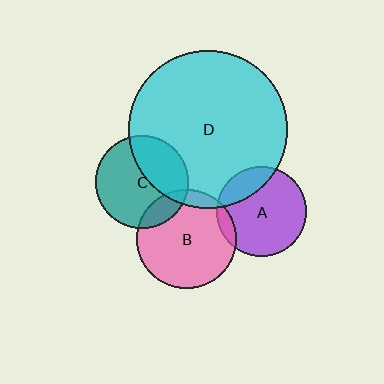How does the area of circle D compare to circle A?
Approximately 3.1 times.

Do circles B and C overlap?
Yes.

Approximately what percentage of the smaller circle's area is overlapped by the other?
Approximately 15%.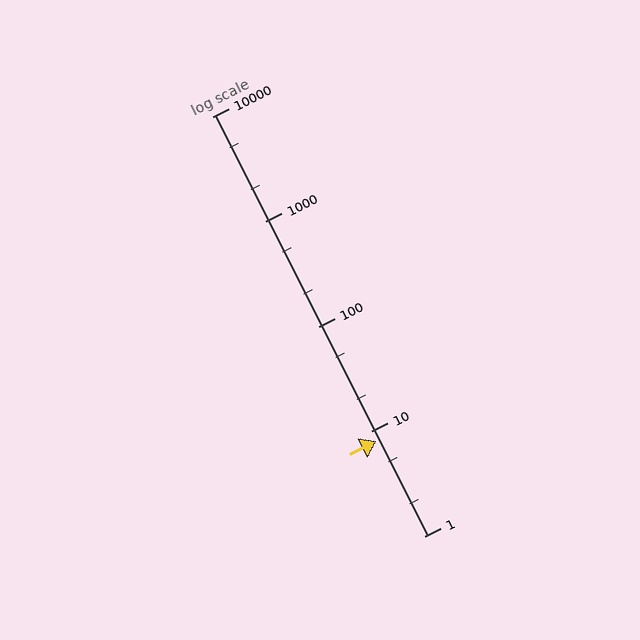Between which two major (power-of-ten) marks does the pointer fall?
The pointer is between 1 and 10.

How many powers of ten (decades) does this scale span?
The scale spans 4 decades, from 1 to 10000.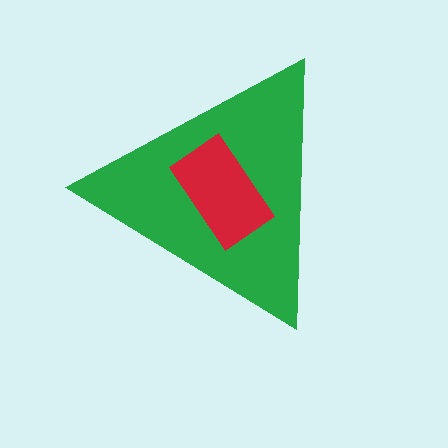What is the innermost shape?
The red rectangle.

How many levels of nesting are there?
2.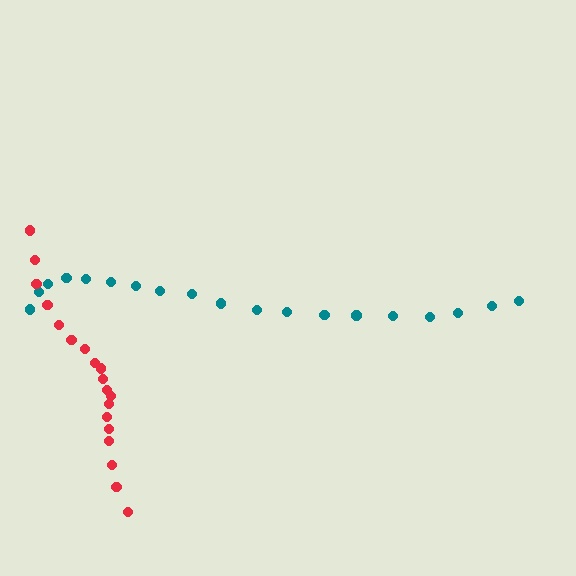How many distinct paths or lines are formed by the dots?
There are 2 distinct paths.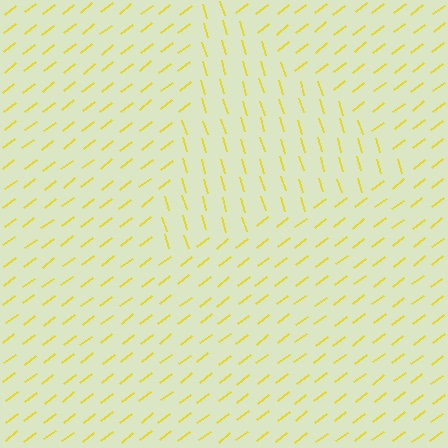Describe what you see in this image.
The image is filled with small yellow line segments. A triangle region in the image has lines oriented differently from the surrounding lines, creating a visible texture boundary.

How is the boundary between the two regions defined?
The boundary is defined purely by a change in line orientation (approximately 69 degrees difference). All lines are the same color and thickness.